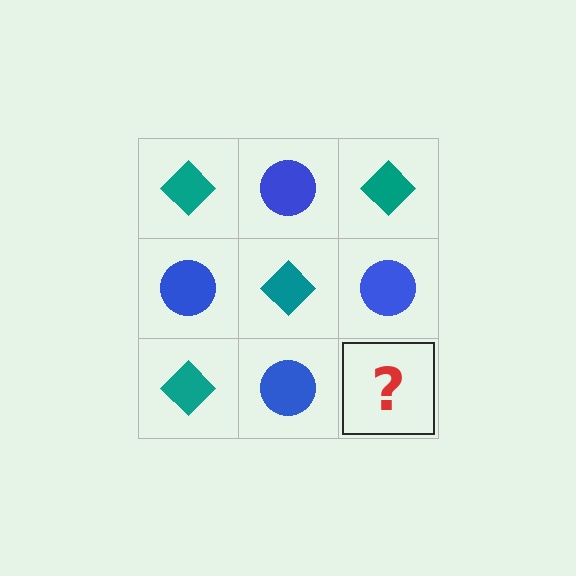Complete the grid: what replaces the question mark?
The question mark should be replaced with a teal diamond.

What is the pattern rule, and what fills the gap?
The rule is that it alternates teal diamond and blue circle in a checkerboard pattern. The gap should be filled with a teal diamond.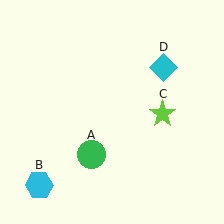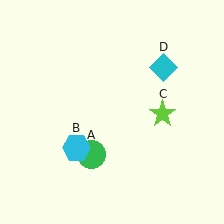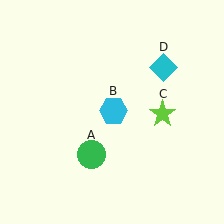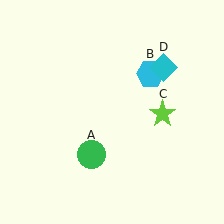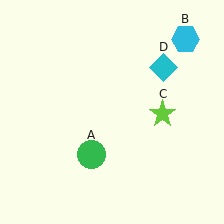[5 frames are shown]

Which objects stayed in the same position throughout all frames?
Green circle (object A) and lime star (object C) and cyan diamond (object D) remained stationary.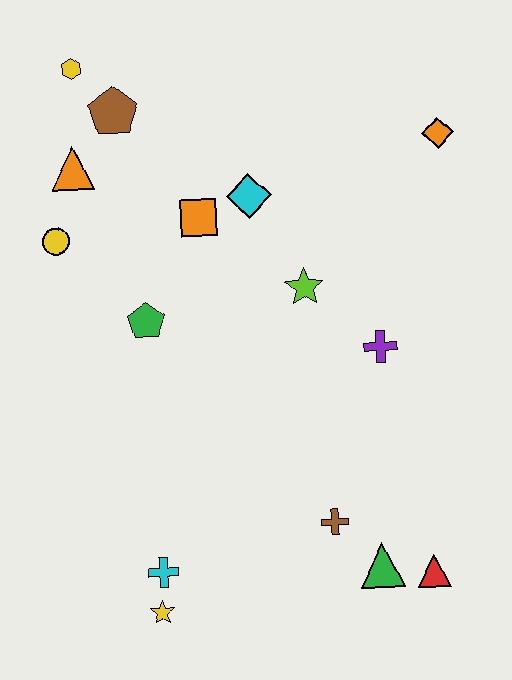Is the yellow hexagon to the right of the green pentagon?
No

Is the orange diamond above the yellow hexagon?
No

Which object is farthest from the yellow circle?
The red triangle is farthest from the yellow circle.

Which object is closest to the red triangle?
The green triangle is closest to the red triangle.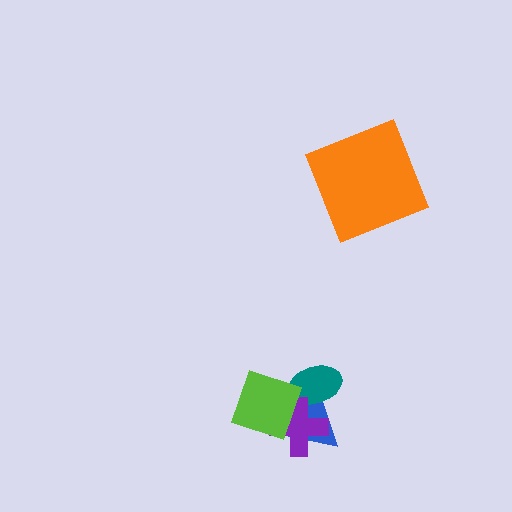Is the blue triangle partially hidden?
Yes, it is partially covered by another shape.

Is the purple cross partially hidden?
Yes, it is partially covered by another shape.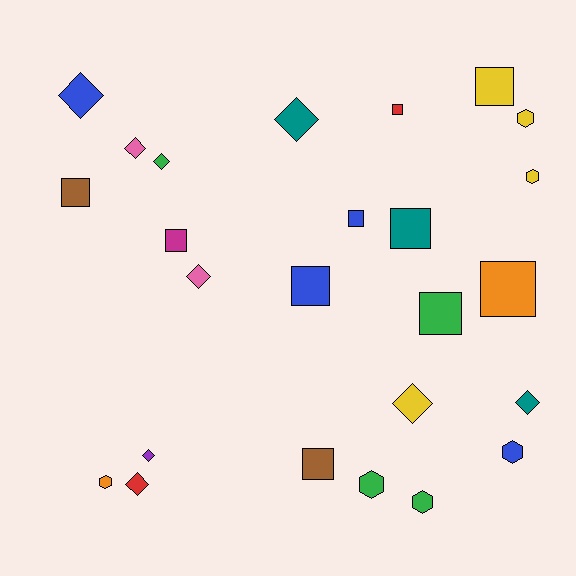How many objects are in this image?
There are 25 objects.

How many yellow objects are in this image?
There are 4 yellow objects.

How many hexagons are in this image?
There are 6 hexagons.